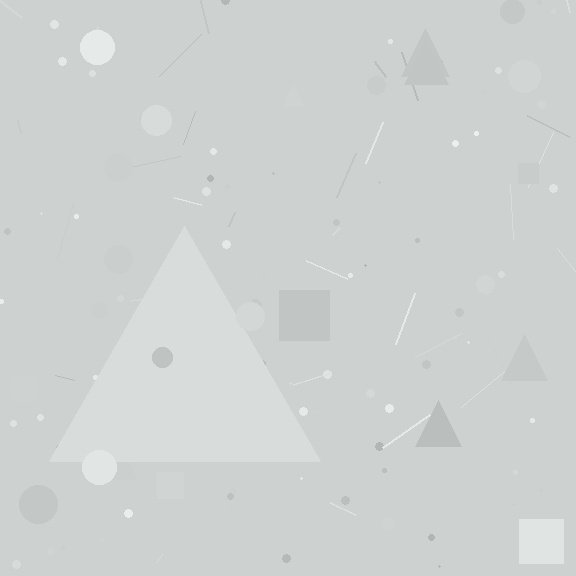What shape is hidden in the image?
A triangle is hidden in the image.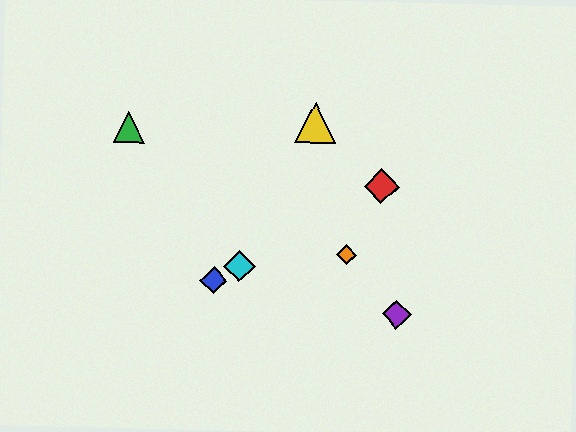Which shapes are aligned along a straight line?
The red diamond, the blue diamond, the cyan diamond are aligned along a straight line.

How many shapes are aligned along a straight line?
3 shapes (the red diamond, the blue diamond, the cyan diamond) are aligned along a straight line.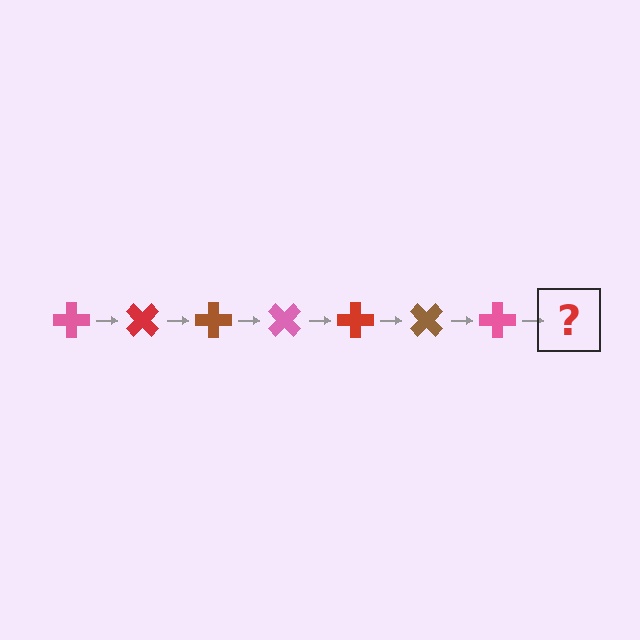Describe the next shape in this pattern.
It should be a red cross, rotated 315 degrees from the start.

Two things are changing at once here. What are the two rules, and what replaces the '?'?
The two rules are that it rotates 45 degrees each step and the color cycles through pink, red, and brown. The '?' should be a red cross, rotated 315 degrees from the start.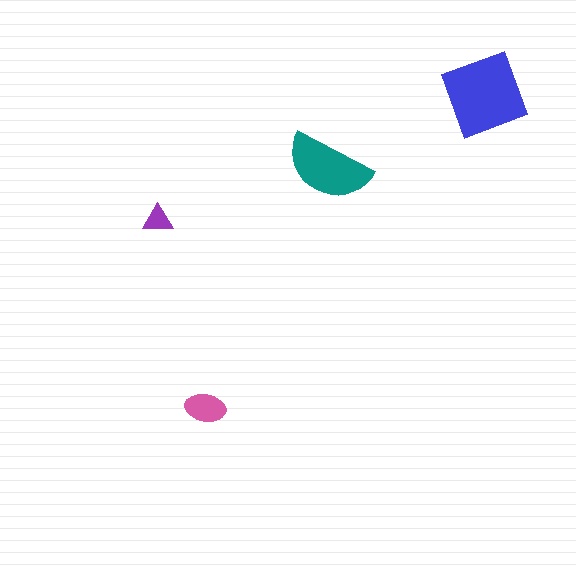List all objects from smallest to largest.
The purple triangle, the pink ellipse, the teal semicircle, the blue diamond.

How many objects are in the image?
There are 4 objects in the image.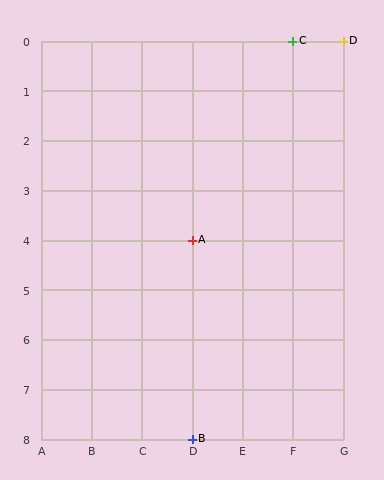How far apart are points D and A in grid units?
Points D and A are 3 columns and 4 rows apart (about 5.0 grid units diagonally).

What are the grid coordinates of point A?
Point A is at grid coordinates (D, 4).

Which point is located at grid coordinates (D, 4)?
Point A is at (D, 4).